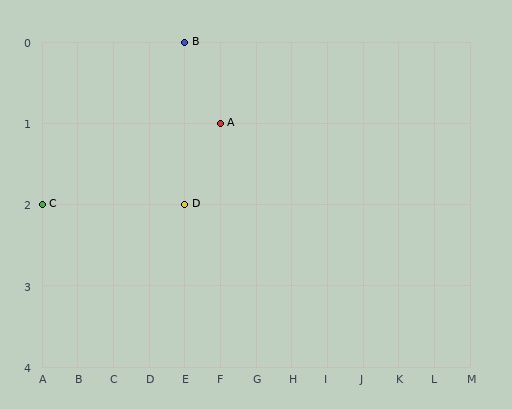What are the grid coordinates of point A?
Point A is at grid coordinates (F, 1).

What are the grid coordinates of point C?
Point C is at grid coordinates (A, 2).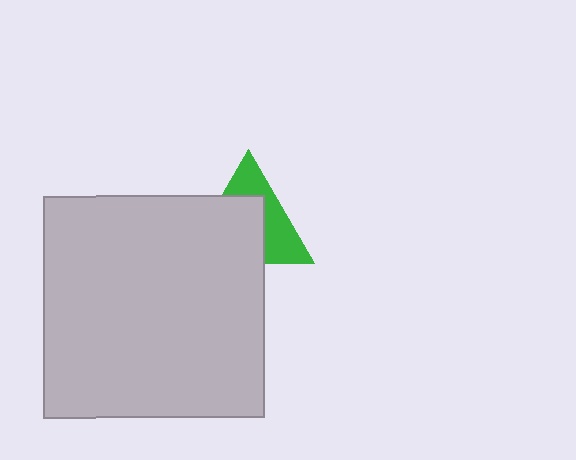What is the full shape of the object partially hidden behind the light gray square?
The partially hidden object is a green triangle.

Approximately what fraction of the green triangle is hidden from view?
Roughly 57% of the green triangle is hidden behind the light gray square.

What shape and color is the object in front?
The object in front is a light gray square.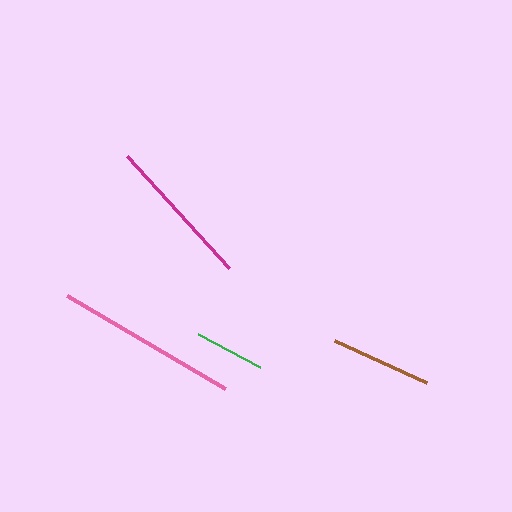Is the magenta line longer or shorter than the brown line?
The magenta line is longer than the brown line.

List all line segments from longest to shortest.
From longest to shortest: pink, magenta, brown, green.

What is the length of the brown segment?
The brown segment is approximately 102 pixels long.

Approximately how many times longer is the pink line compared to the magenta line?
The pink line is approximately 1.2 times the length of the magenta line.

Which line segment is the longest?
The pink line is the longest at approximately 184 pixels.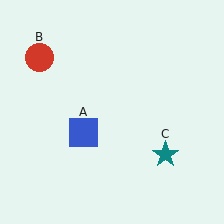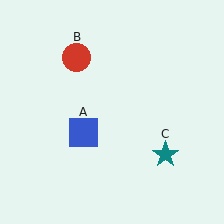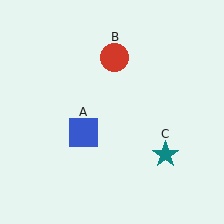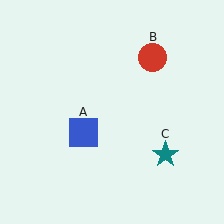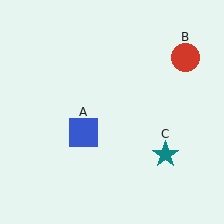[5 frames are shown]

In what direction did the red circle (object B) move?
The red circle (object B) moved right.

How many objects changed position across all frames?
1 object changed position: red circle (object B).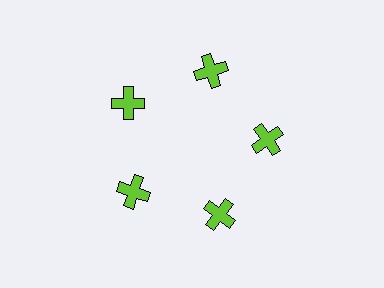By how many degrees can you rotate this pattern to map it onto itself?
The pattern maps onto itself every 72 degrees of rotation.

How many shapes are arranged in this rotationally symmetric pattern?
There are 5 shapes, arranged in 5 groups of 1.